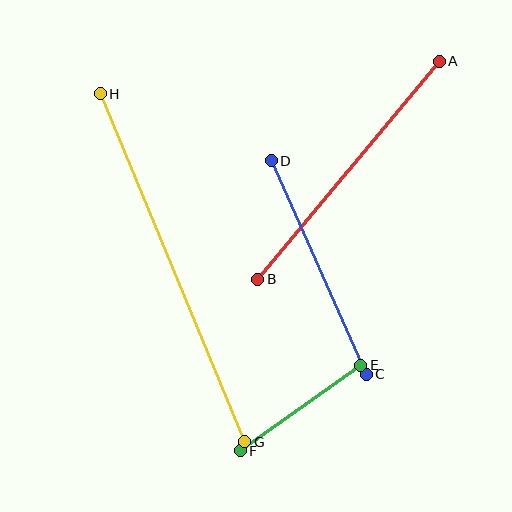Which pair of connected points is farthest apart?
Points G and H are farthest apart.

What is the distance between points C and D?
The distance is approximately 234 pixels.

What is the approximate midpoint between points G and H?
The midpoint is at approximately (172, 268) pixels.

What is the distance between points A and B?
The distance is approximately 283 pixels.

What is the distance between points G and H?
The distance is approximately 377 pixels.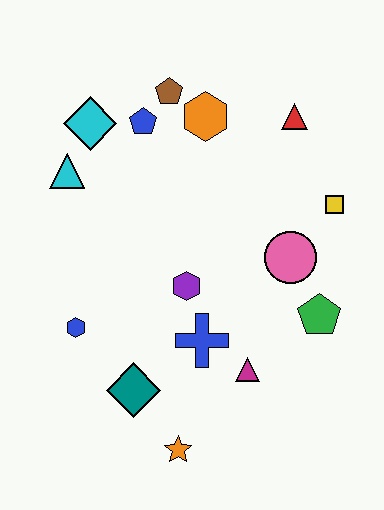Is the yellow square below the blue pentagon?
Yes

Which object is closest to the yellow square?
The pink circle is closest to the yellow square.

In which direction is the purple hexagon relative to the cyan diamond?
The purple hexagon is below the cyan diamond.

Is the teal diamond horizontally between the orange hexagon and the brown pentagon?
No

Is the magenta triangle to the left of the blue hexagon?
No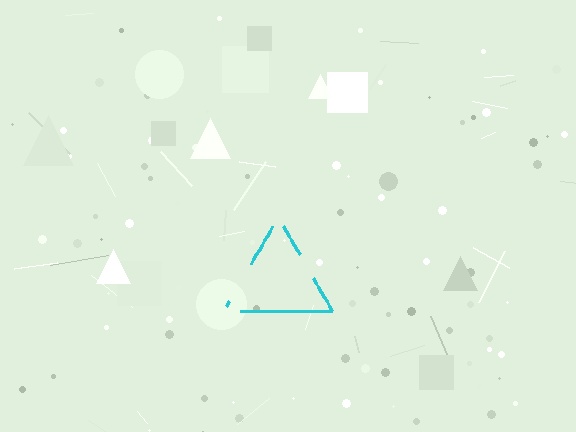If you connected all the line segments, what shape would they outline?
They would outline a triangle.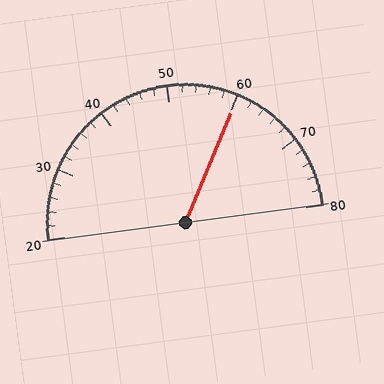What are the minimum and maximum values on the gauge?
The gauge ranges from 20 to 80.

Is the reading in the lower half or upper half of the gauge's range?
The reading is in the upper half of the range (20 to 80).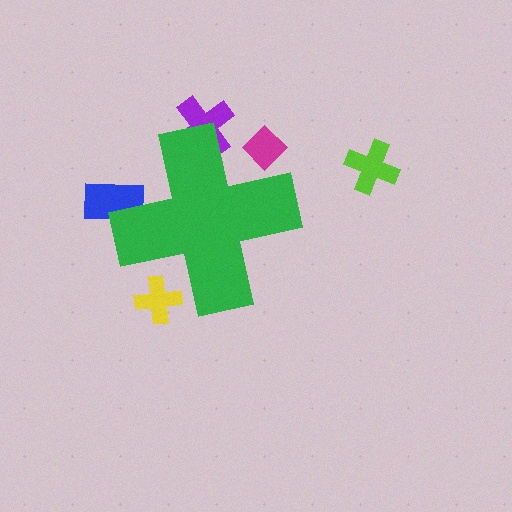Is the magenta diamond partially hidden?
Yes, the magenta diamond is partially hidden behind the green cross.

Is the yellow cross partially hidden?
Yes, the yellow cross is partially hidden behind the green cross.